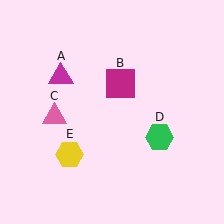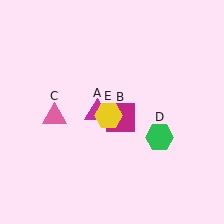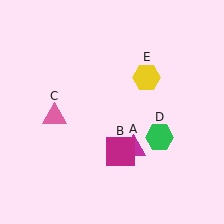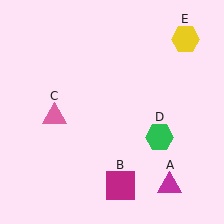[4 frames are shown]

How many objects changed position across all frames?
3 objects changed position: magenta triangle (object A), magenta square (object B), yellow hexagon (object E).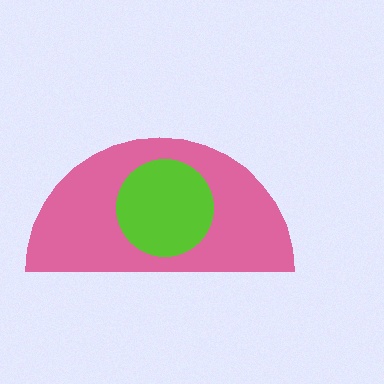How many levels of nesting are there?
2.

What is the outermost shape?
The pink semicircle.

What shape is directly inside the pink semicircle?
The lime circle.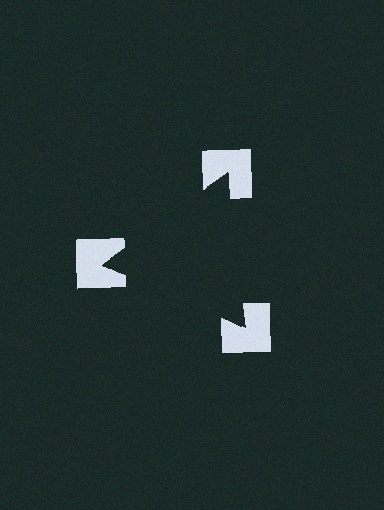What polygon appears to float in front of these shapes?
An illusory triangle — its edges are inferred from the aligned wedge cuts in the notched squares, not physically drawn.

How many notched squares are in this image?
There are 3 — one at each vertex of the illusory triangle.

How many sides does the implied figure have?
3 sides.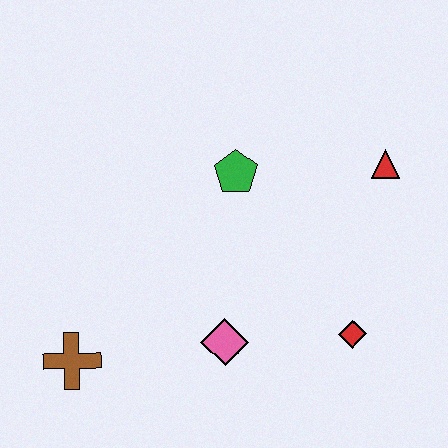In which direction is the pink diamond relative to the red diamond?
The pink diamond is to the left of the red diamond.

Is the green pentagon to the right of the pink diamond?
Yes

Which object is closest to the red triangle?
The green pentagon is closest to the red triangle.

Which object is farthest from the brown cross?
The red triangle is farthest from the brown cross.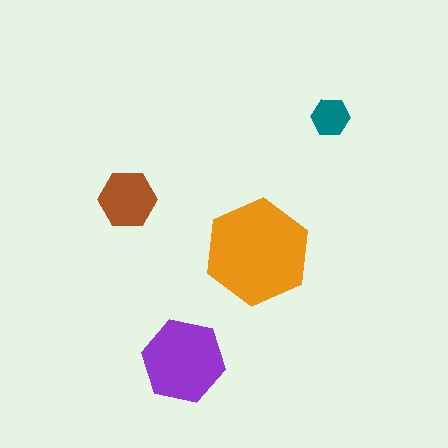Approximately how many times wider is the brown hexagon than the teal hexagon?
About 1.5 times wider.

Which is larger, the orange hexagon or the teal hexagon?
The orange one.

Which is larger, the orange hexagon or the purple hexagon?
The orange one.